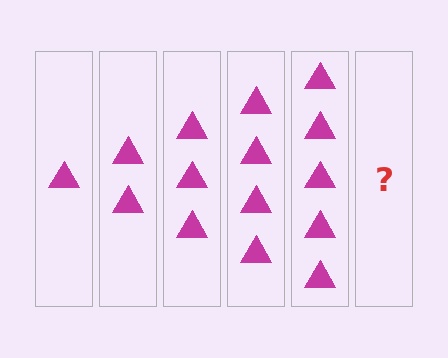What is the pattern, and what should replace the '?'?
The pattern is that each step adds one more triangle. The '?' should be 6 triangles.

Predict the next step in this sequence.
The next step is 6 triangles.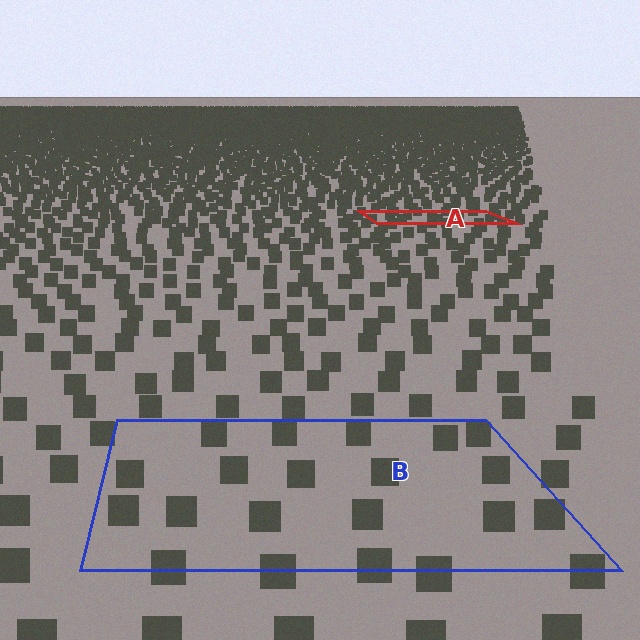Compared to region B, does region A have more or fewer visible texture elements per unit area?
Region A has more texture elements per unit area — they are packed more densely because it is farther away.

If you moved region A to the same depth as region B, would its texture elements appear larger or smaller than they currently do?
They would appear larger. At a closer depth, the same texture elements are projected at a bigger on-screen size.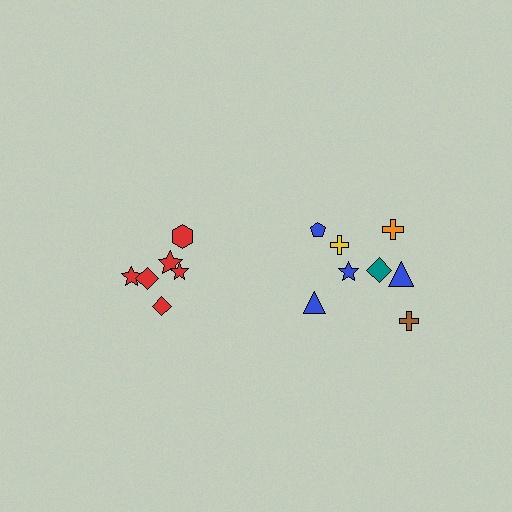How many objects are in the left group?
There are 6 objects.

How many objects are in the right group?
There are 8 objects.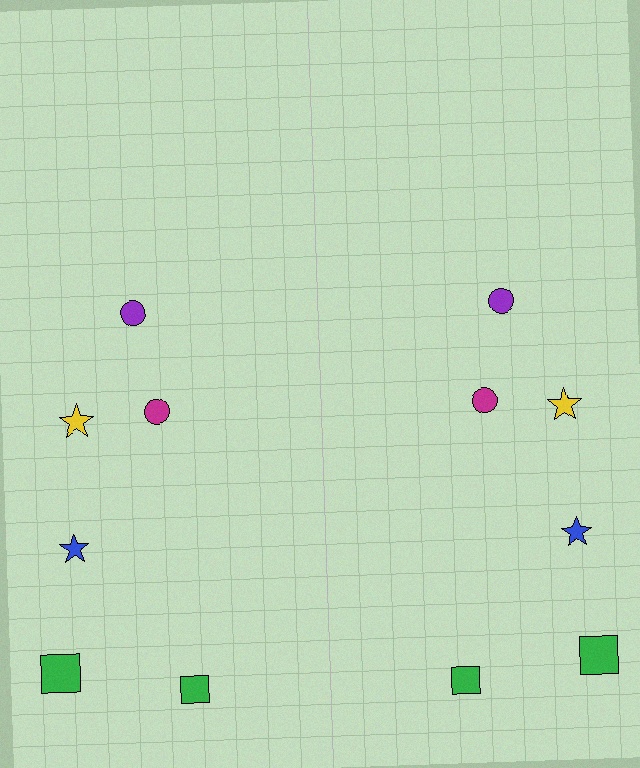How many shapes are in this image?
There are 12 shapes in this image.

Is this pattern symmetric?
Yes, this pattern has bilateral (reflection) symmetry.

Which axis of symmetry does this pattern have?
The pattern has a vertical axis of symmetry running through the center of the image.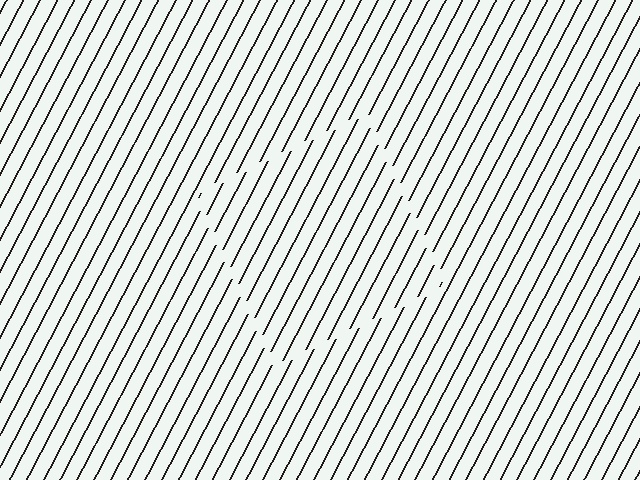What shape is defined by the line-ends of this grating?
An illusory square. The interior of the shape contains the same grating, shifted by half a period — the contour is defined by the phase discontinuity where line-ends from the inner and outer gratings abut.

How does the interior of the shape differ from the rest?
The interior of the shape contains the same grating, shifted by half a period — the contour is defined by the phase discontinuity where line-ends from the inner and outer gratings abut.